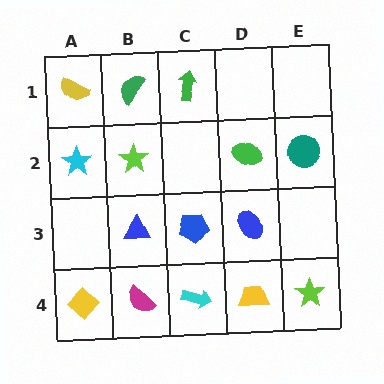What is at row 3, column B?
A blue triangle.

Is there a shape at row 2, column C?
No, that cell is empty.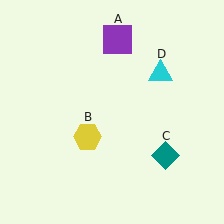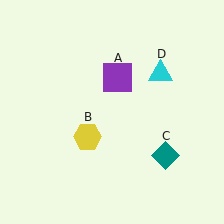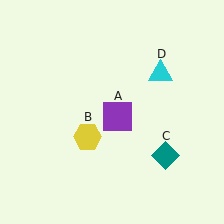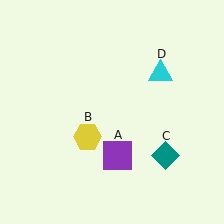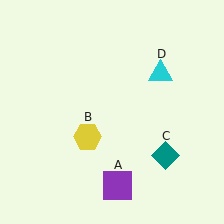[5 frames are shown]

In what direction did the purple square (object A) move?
The purple square (object A) moved down.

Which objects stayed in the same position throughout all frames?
Yellow hexagon (object B) and teal diamond (object C) and cyan triangle (object D) remained stationary.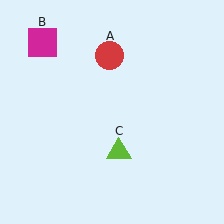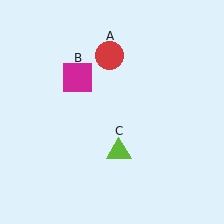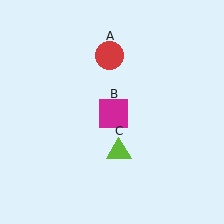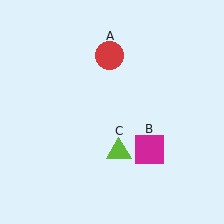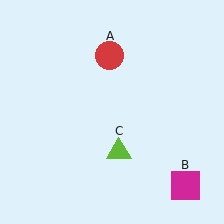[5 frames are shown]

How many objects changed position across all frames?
1 object changed position: magenta square (object B).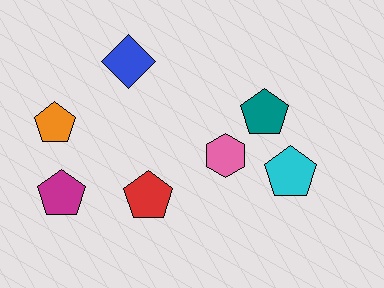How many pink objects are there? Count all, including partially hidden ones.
There is 1 pink object.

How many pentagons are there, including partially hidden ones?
There are 5 pentagons.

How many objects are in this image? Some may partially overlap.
There are 7 objects.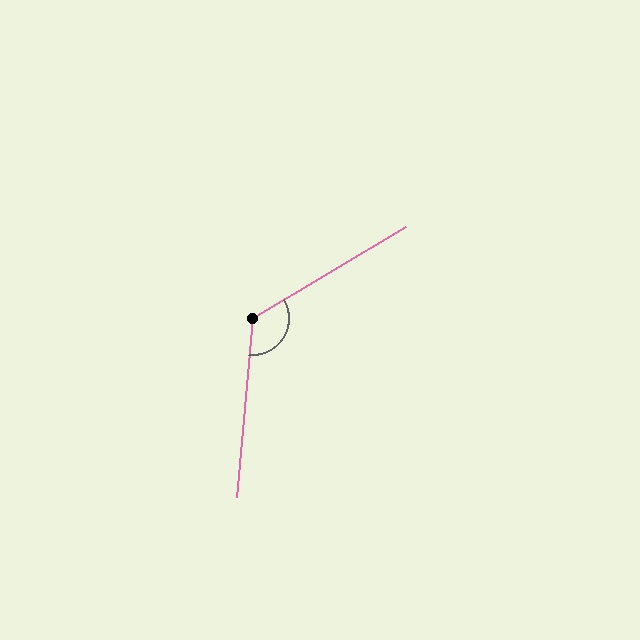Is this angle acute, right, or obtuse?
It is obtuse.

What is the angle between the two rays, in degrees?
Approximately 126 degrees.